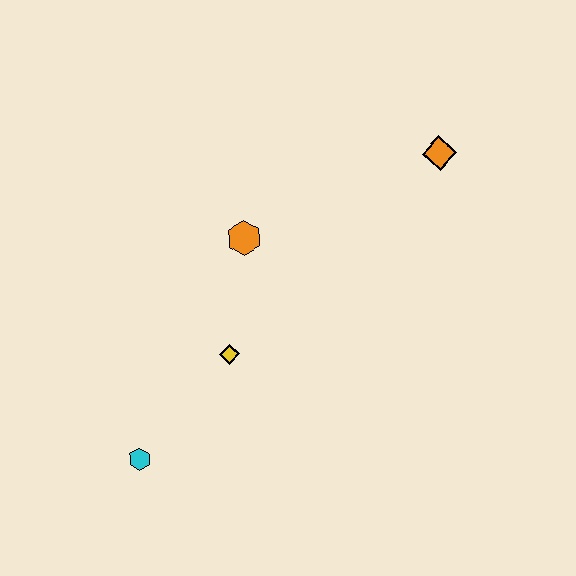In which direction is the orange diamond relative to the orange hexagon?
The orange diamond is to the right of the orange hexagon.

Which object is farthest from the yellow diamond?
The orange diamond is farthest from the yellow diamond.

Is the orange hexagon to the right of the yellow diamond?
Yes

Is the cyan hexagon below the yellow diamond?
Yes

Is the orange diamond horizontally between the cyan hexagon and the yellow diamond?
No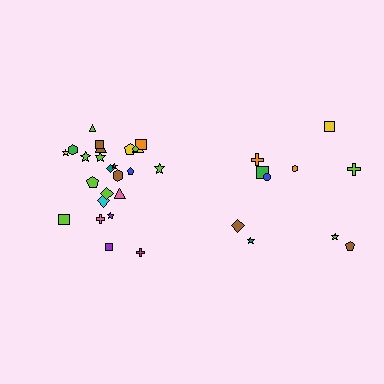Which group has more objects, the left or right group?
The left group.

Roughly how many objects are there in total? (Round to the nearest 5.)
Roughly 35 objects in total.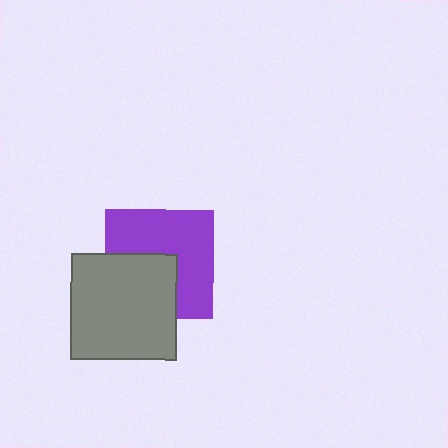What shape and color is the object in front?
The object in front is a gray square.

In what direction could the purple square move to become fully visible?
The purple square could move toward the upper-right. That would shift it out from behind the gray square entirely.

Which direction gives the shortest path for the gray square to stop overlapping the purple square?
Moving toward the lower-left gives the shortest separation.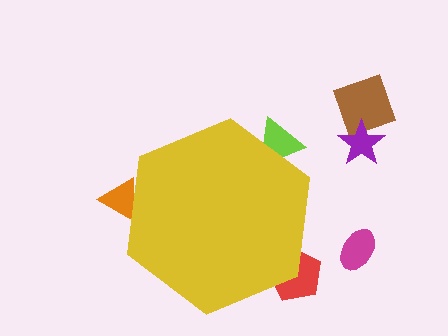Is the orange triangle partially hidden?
Yes, the orange triangle is partially hidden behind the yellow hexagon.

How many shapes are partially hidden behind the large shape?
3 shapes are partially hidden.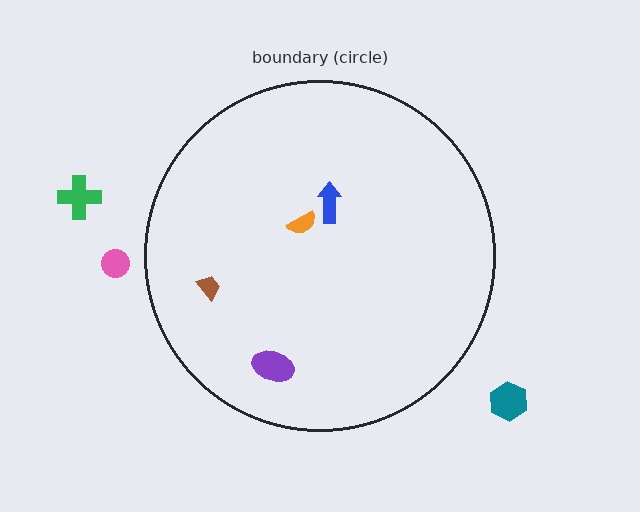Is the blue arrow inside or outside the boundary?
Inside.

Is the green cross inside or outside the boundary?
Outside.